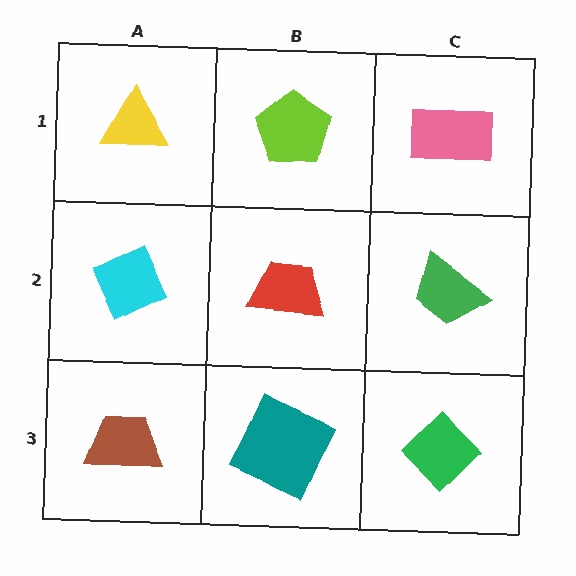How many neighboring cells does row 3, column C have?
2.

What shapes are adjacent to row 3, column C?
A green trapezoid (row 2, column C), a teal square (row 3, column B).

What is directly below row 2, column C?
A green diamond.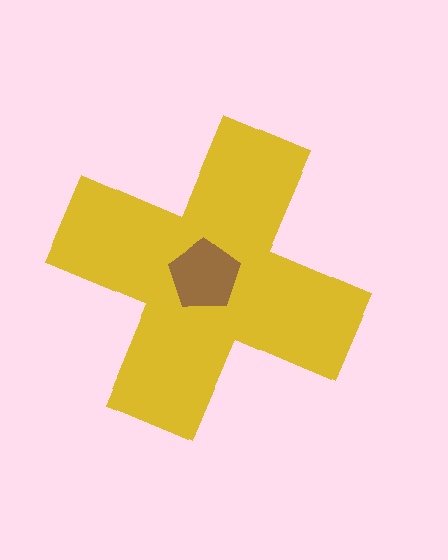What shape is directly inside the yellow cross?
The brown pentagon.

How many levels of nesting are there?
2.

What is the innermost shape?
The brown pentagon.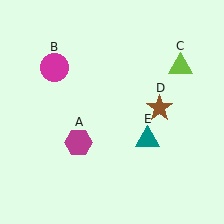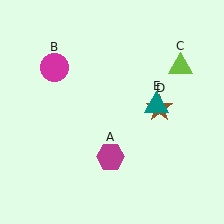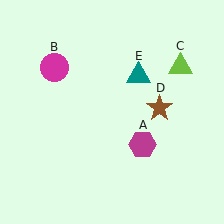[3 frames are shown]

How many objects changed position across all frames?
2 objects changed position: magenta hexagon (object A), teal triangle (object E).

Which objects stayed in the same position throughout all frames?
Magenta circle (object B) and lime triangle (object C) and brown star (object D) remained stationary.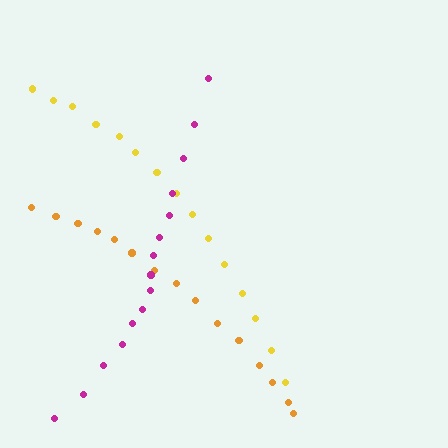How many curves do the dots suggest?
There are 3 distinct paths.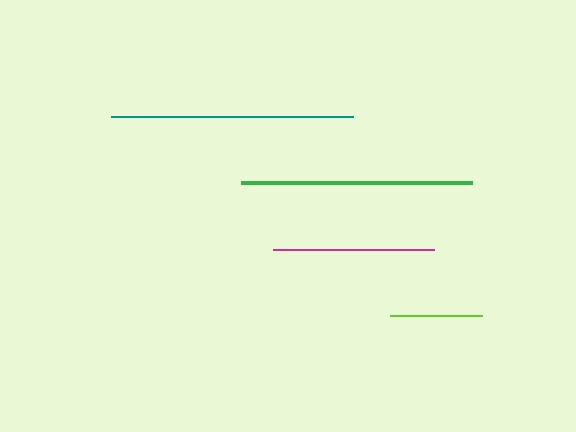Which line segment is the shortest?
The lime line is the shortest at approximately 92 pixels.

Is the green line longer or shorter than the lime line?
The green line is longer than the lime line.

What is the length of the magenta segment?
The magenta segment is approximately 161 pixels long.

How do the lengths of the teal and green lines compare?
The teal and green lines are approximately the same length.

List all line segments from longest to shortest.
From longest to shortest: teal, green, magenta, lime.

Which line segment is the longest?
The teal line is the longest at approximately 242 pixels.